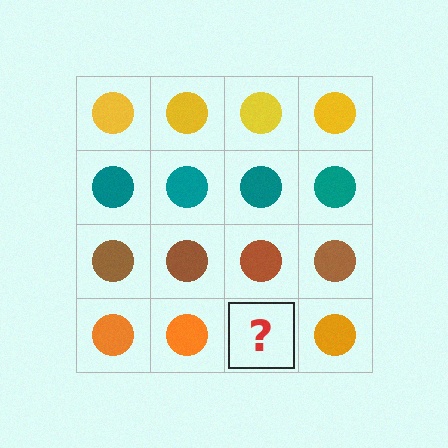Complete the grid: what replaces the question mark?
The question mark should be replaced with an orange circle.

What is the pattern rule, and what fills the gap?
The rule is that each row has a consistent color. The gap should be filled with an orange circle.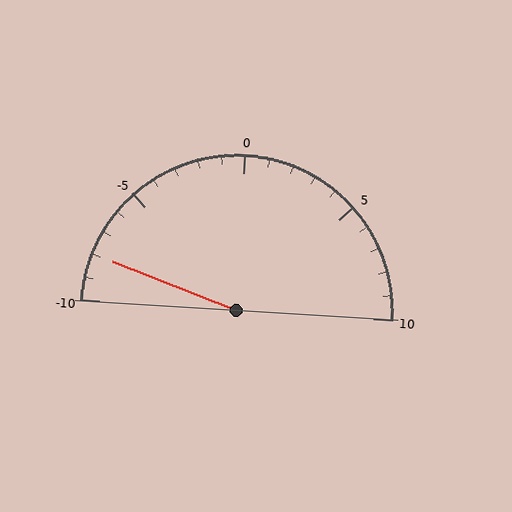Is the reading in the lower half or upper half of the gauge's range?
The reading is in the lower half of the range (-10 to 10).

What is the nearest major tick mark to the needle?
The nearest major tick mark is -10.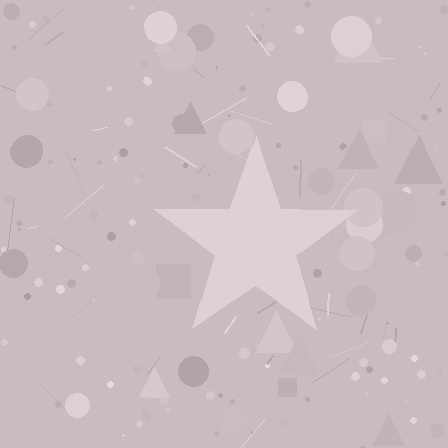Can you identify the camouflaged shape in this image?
The camouflaged shape is a star.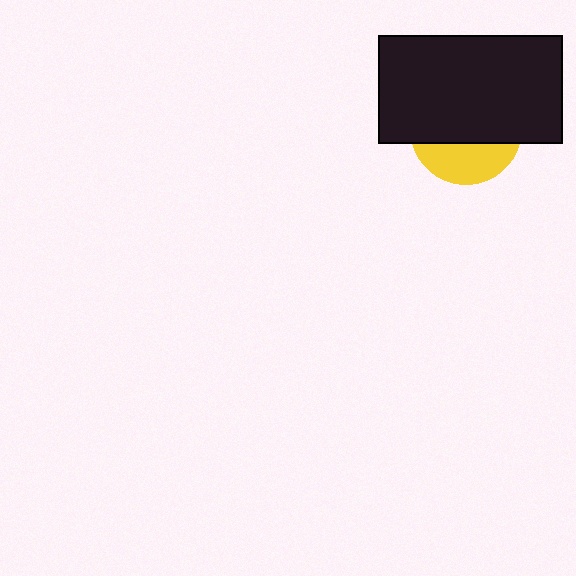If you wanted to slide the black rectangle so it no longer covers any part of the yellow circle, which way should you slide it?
Slide it up — that is the most direct way to separate the two shapes.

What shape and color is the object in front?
The object in front is a black rectangle.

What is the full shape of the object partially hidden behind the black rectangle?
The partially hidden object is a yellow circle.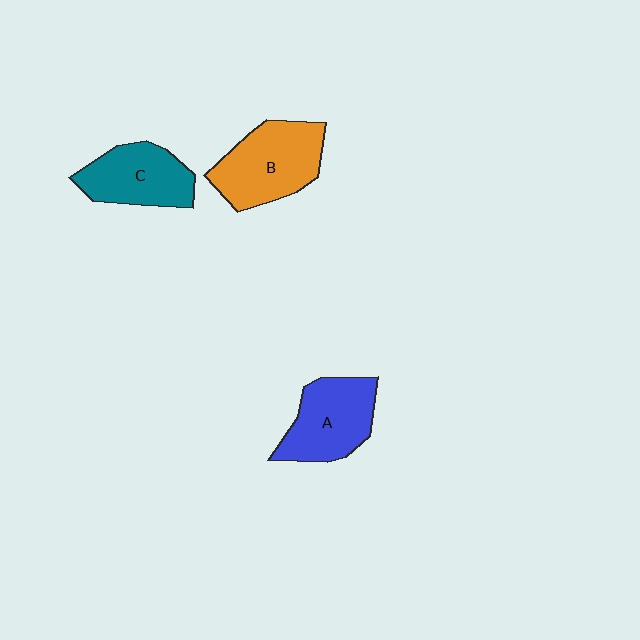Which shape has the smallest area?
Shape C (teal).